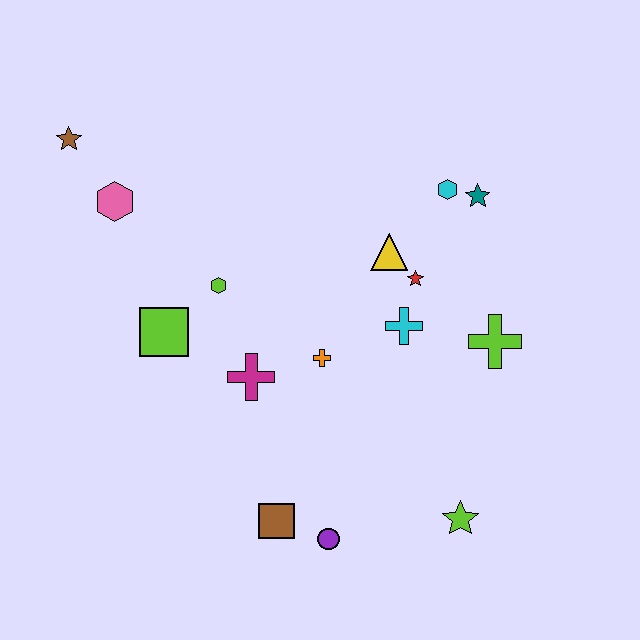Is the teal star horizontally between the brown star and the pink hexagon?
No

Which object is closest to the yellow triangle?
The red star is closest to the yellow triangle.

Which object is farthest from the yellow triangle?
The brown star is farthest from the yellow triangle.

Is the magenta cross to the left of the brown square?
Yes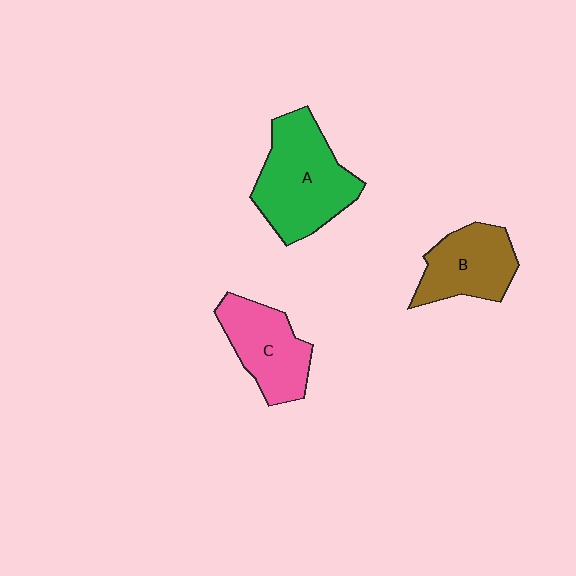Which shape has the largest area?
Shape A (green).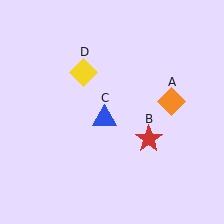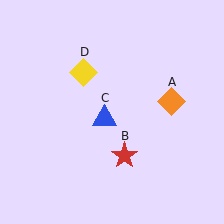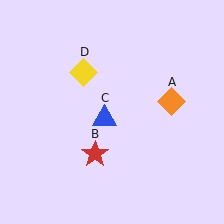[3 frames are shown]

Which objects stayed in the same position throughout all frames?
Orange diamond (object A) and blue triangle (object C) and yellow diamond (object D) remained stationary.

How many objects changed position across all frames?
1 object changed position: red star (object B).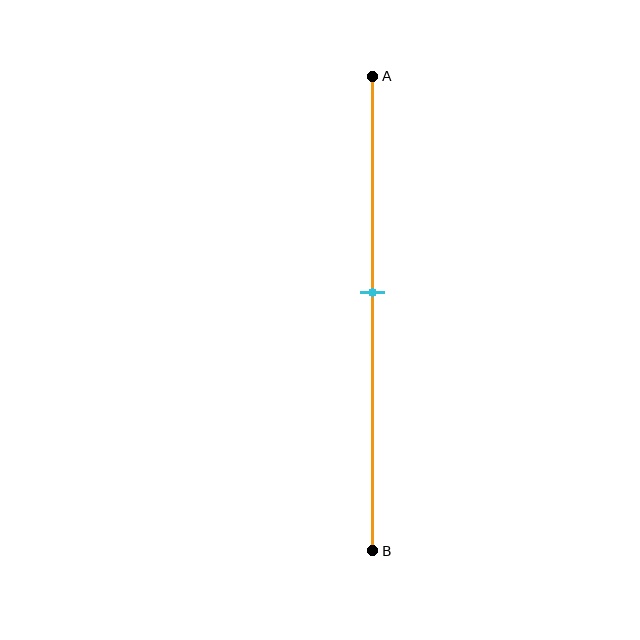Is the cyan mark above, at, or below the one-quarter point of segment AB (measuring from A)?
The cyan mark is below the one-quarter point of segment AB.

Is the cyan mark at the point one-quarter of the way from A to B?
No, the mark is at about 45% from A, not at the 25% one-quarter point.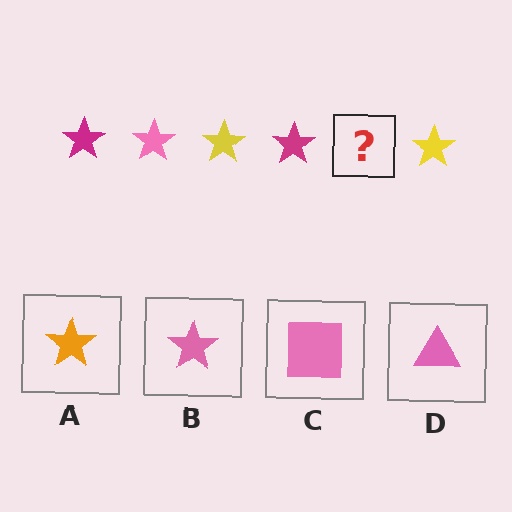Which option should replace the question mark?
Option B.